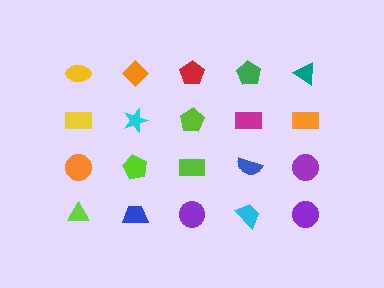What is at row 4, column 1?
A lime triangle.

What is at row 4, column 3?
A purple circle.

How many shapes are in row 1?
5 shapes.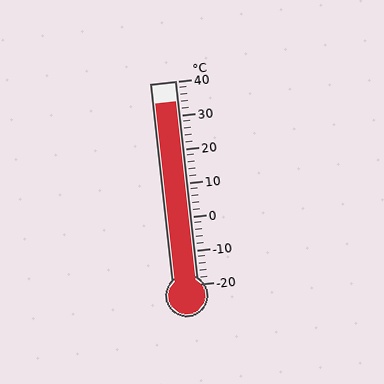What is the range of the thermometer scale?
The thermometer scale ranges from -20°C to 40°C.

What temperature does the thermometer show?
The thermometer shows approximately 34°C.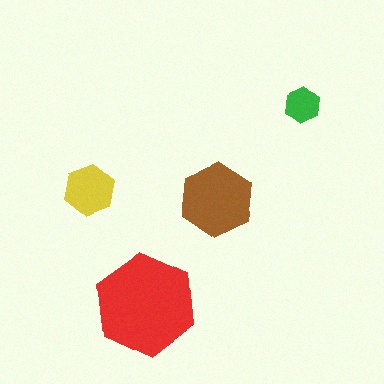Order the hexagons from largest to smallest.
the red one, the brown one, the yellow one, the green one.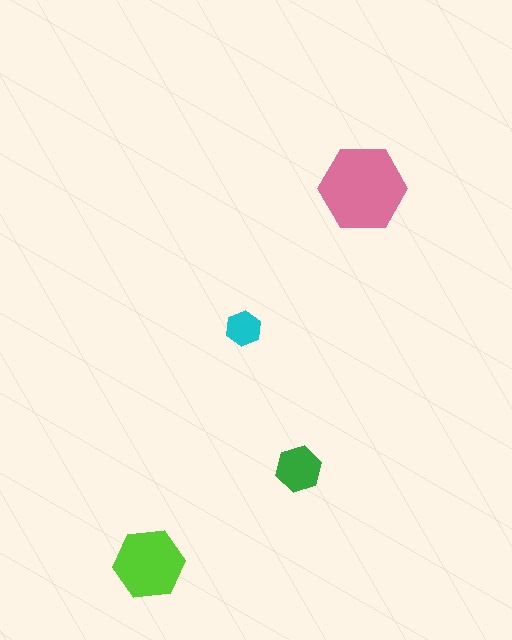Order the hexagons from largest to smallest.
the pink one, the lime one, the green one, the cyan one.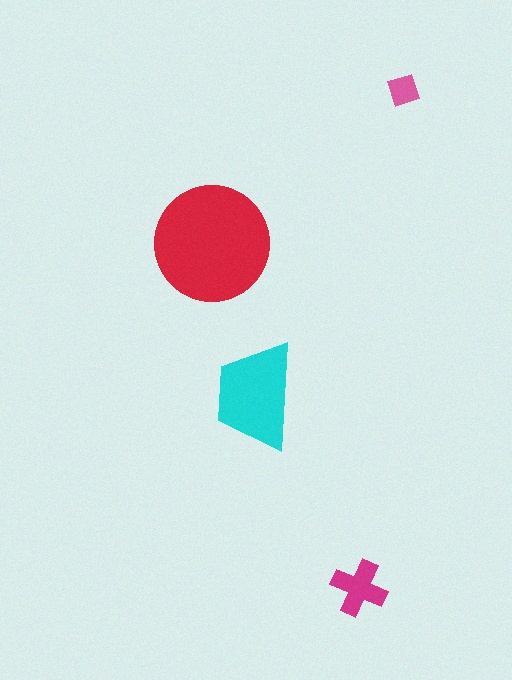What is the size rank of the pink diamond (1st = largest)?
4th.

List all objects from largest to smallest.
The red circle, the cyan trapezoid, the magenta cross, the pink diamond.